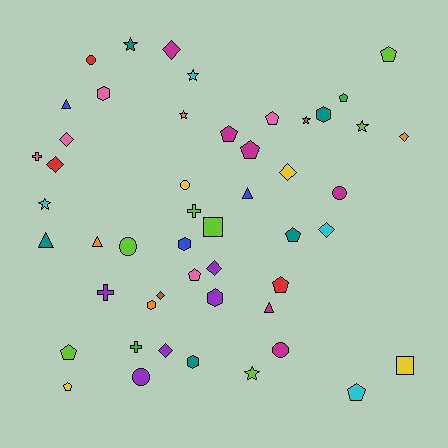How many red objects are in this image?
There are 3 red objects.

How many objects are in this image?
There are 50 objects.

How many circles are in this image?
There are 6 circles.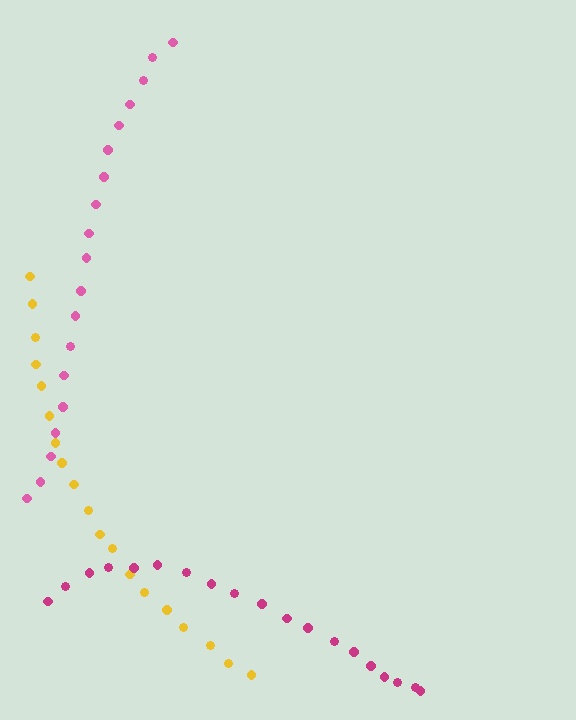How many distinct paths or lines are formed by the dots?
There are 3 distinct paths.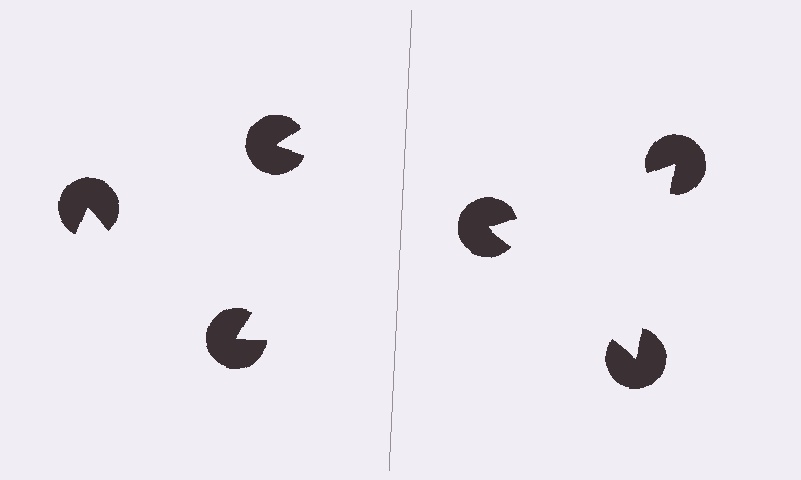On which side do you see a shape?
An illusory triangle appears on the right side. On the left side the wedge cuts are rotated, so no coherent shape forms.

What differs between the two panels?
The pac-man discs are positioned identically on both sides; only the wedge orientations differ. On the right they align to a triangle; on the left they are misaligned.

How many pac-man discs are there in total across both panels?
6 — 3 on each side.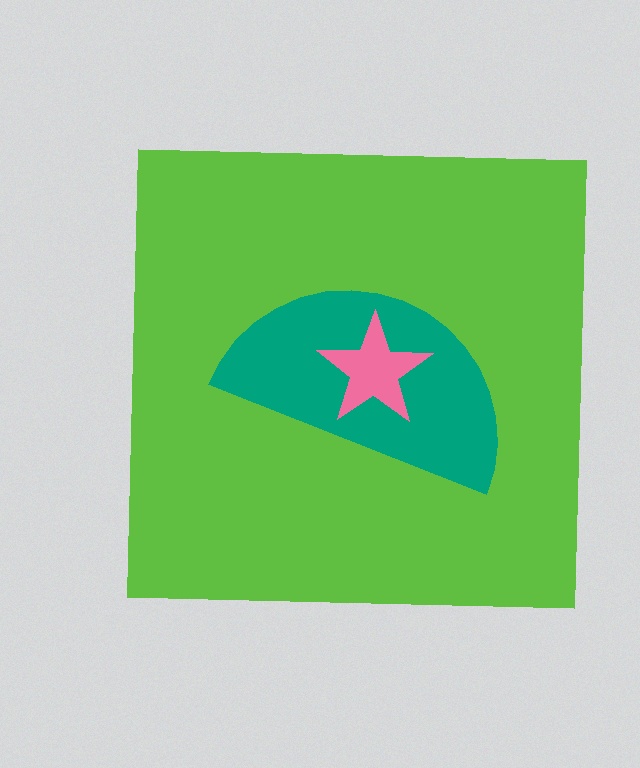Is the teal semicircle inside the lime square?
Yes.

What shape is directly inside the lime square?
The teal semicircle.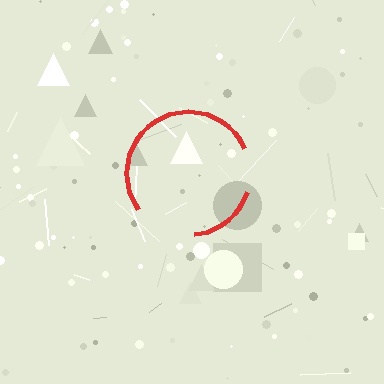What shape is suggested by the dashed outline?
The dashed outline suggests a circle.